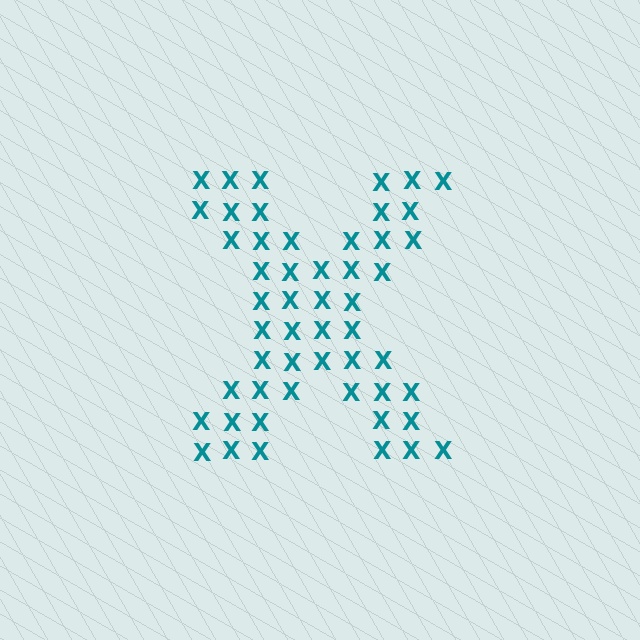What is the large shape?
The large shape is the letter X.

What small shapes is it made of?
It is made of small letter X's.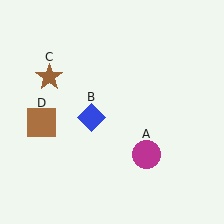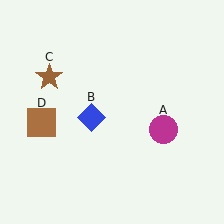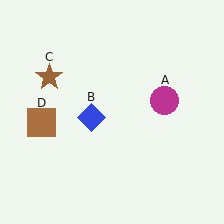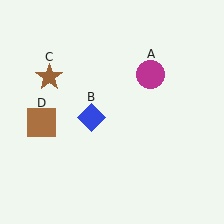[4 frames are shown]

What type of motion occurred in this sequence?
The magenta circle (object A) rotated counterclockwise around the center of the scene.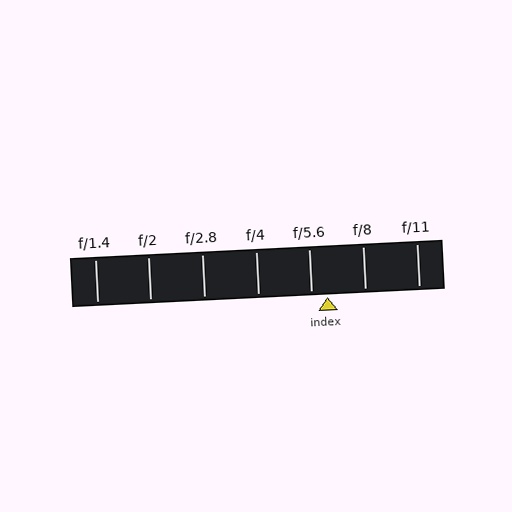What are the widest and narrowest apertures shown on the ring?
The widest aperture shown is f/1.4 and the narrowest is f/11.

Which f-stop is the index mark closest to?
The index mark is closest to f/5.6.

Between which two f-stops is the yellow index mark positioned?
The index mark is between f/5.6 and f/8.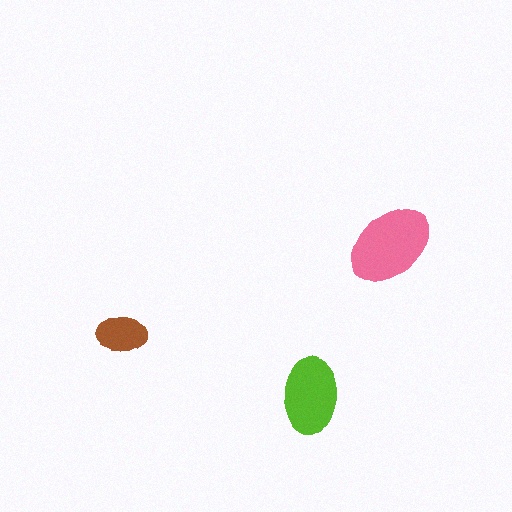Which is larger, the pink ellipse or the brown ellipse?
The pink one.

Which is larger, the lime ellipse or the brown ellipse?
The lime one.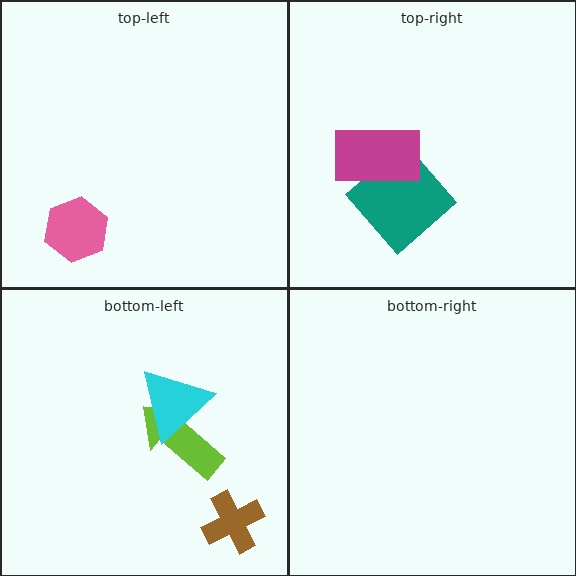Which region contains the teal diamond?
The top-right region.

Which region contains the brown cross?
The bottom-left region.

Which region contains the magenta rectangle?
The top-right region.